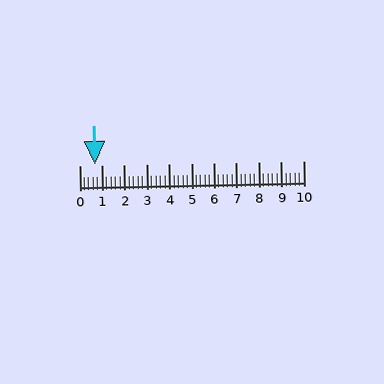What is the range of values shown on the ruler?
The ruler shows values from 0 to 10.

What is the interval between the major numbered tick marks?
The major tick marks are spaced 1 units apart.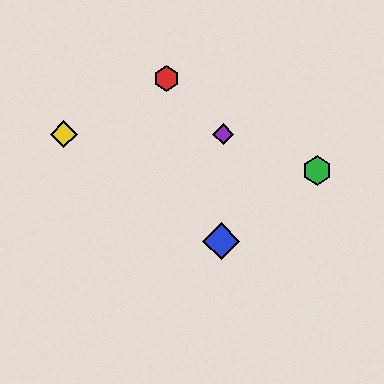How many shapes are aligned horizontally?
2 shapes (the yellow diamond, the purple diamond) are aligned horizontally.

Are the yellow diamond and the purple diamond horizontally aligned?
Yes, both are at y≈134.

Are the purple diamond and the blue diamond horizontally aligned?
No, the purple diamond is at y≈134 and the blue diamond is at y≈241.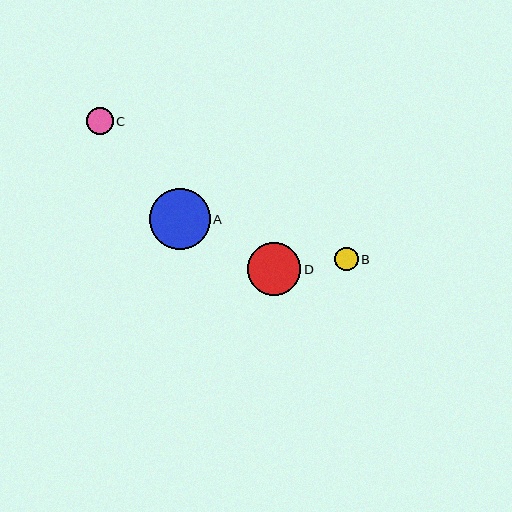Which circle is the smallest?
Circle B is the smallest with a size of approximately 24 pixels.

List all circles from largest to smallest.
From largest to smallest: A, D, C, B.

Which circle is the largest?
Circle A is the largest with a size of approximately 61 pixels.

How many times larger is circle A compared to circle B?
Circle A is approximately 2.6 times the size of circle B.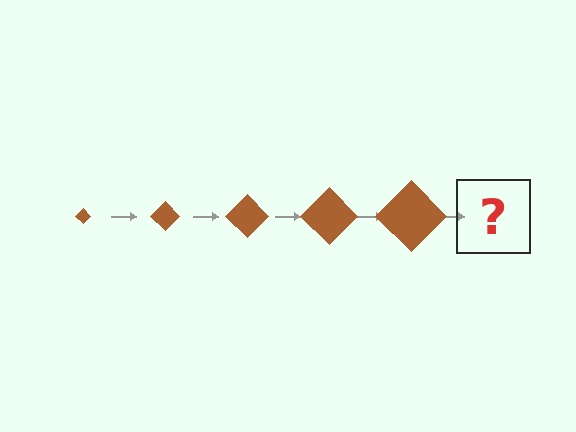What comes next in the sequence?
The next element should be a brown diamond, larger than the previous one.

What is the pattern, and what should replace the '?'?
The pattern is that the diamond gets progressively larger each step. The '?' should be a brown diamond, larger than the previous one.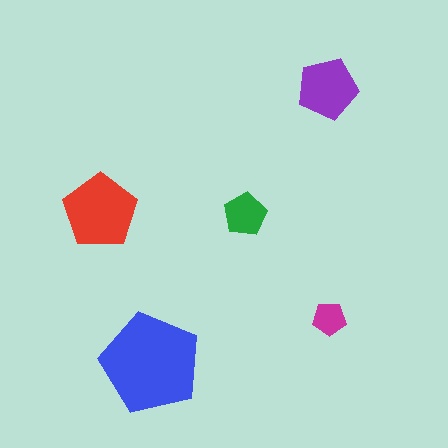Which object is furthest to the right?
The magenta pentagon is rightmost.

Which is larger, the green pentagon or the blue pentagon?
The blue one.